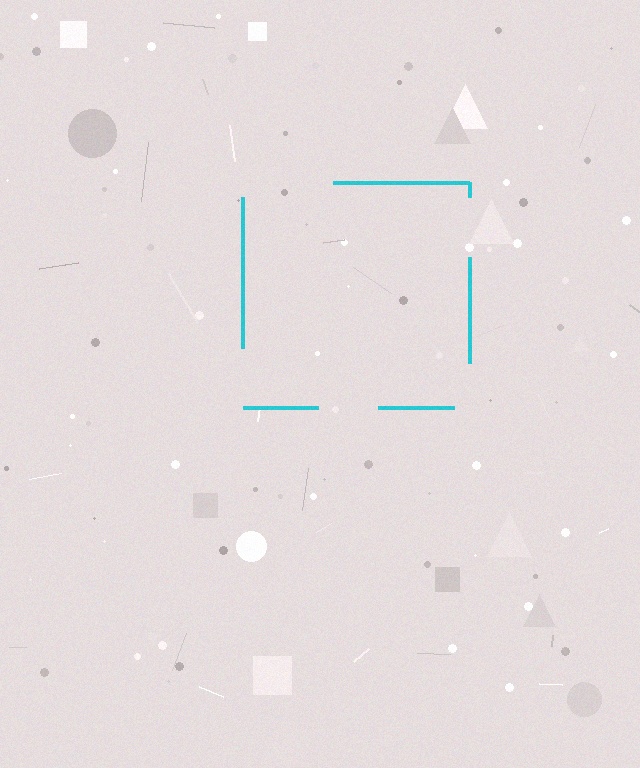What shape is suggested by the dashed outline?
The dashed outline suggests a square.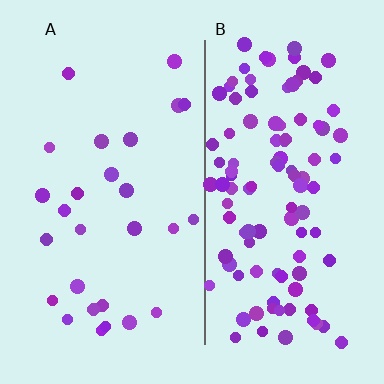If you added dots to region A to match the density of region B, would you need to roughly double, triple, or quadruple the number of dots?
Approximately quadruple.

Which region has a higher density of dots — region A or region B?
B (the right).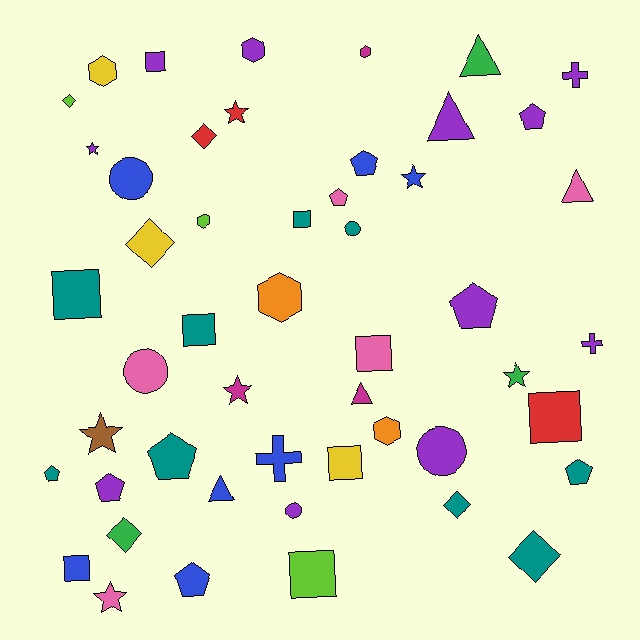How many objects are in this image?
There are 50 objects.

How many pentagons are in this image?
There are 9 pentagons.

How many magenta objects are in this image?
There are 3 magenta objects.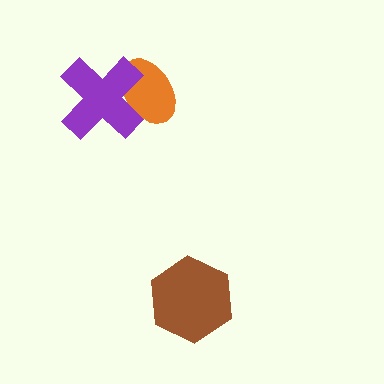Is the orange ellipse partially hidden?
Yes, it is partially covered by another shape.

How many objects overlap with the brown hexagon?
0 objects overlap with the brown hexagon.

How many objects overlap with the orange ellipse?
1 object overlaps with the orange ellipse.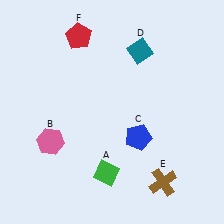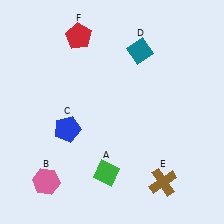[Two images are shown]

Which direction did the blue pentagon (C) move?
The blue pentagon (C) moved left.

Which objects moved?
The objects that moved are: the pink hexagon (B), the blue pentagon (C).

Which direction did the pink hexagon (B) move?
The pink hexagon (B) moved down.